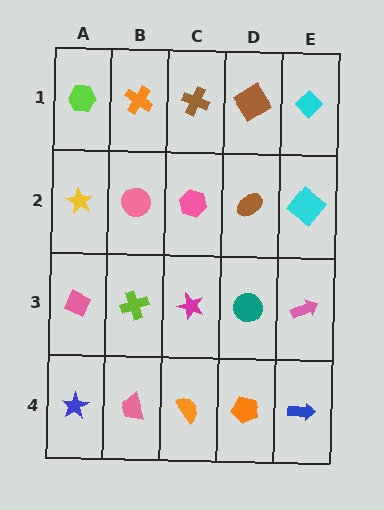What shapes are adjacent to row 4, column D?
A teal circle (row 3, column D), an orange semicircle (row 4, column C), a blue arrow (row 4, column E).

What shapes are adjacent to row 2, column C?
A brown cross (row 1, column C), a magenta star (row 3, column C), a pink circle (row 2, column B), a brown ellipse (row 2, column D).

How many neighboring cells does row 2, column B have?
4.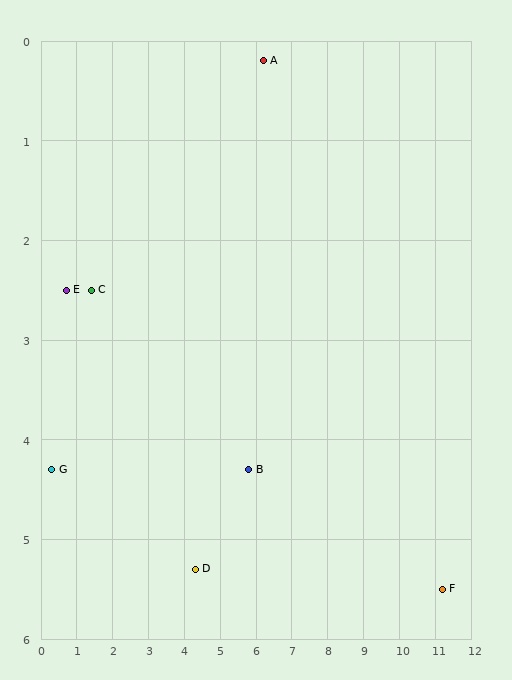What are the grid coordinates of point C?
Point C is at approximately (1.4, 2.5).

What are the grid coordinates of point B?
Point B is at approximately (5.8, 4.3).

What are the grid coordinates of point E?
Point E is at approximately (0.7, 2.5).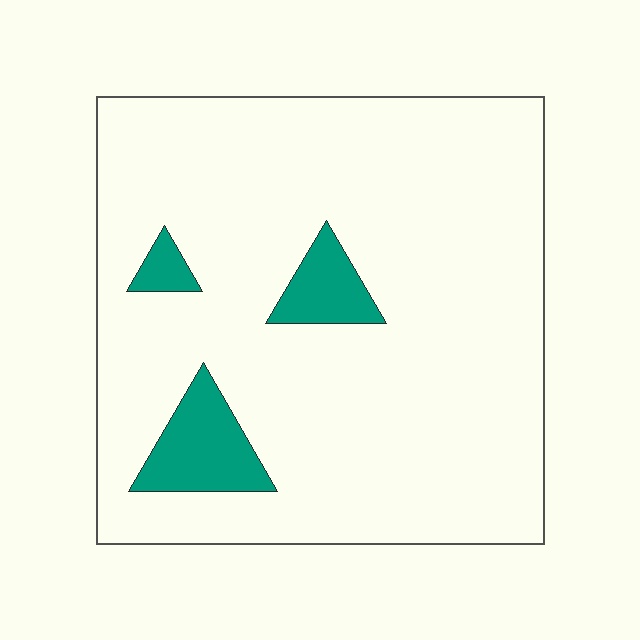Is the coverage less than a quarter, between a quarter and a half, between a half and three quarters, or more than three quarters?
Less than a quarter.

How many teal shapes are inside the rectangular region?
3.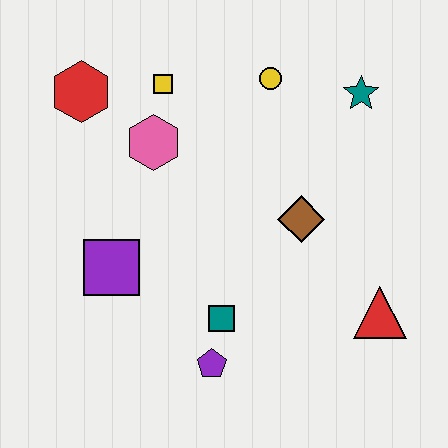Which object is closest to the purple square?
The teal square is closest to the purple square.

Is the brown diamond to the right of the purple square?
Yes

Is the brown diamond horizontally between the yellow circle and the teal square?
No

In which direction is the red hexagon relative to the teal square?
The red hexagon is above the teal square.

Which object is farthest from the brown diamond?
The red hexagon is farthest from the brown diamond.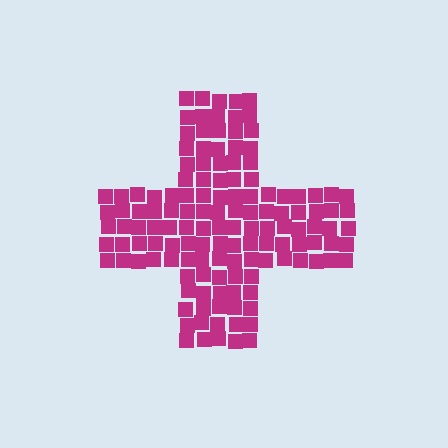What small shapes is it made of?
It is made of small squares.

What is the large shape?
The large shape is a cross.